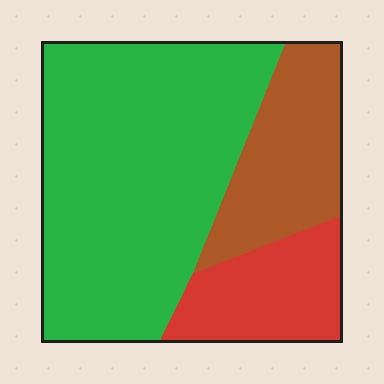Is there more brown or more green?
Green.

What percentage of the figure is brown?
Brown covers around 20% of the figure.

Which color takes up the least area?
Red, at roughly 20%.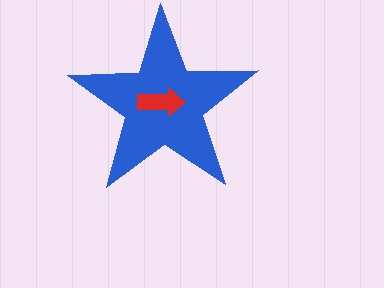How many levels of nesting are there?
2.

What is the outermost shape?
The blue star.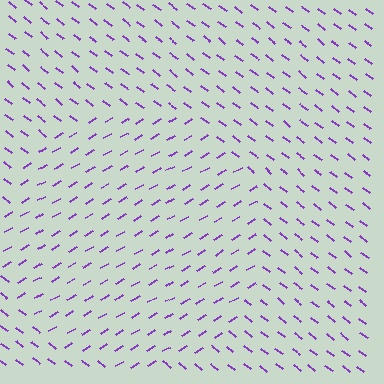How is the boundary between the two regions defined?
The boundary is defined purely by a change in line orientation (approximately 69 degrees difference). All lines are the same color and thickness.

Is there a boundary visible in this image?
Yes, there is a texture boundary formed by a change in line orientation.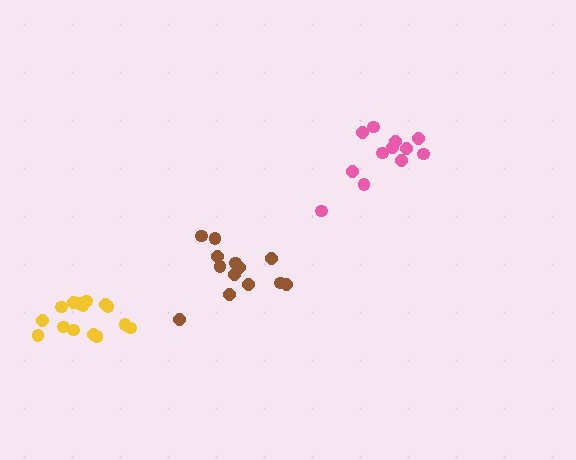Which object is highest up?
The pink cluster is topmost.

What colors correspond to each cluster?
The clusters are colored: pink, brown, yellow.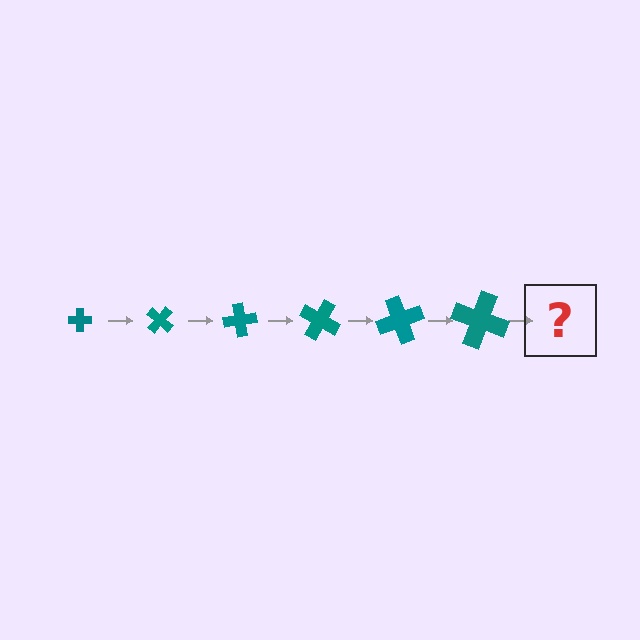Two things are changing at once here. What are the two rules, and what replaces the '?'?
The two rules are that the cross grows larger each step and it rotates 40 degrees each step. The '?' should be a cross, larger than the previous one and rotated 240 degrees from the start.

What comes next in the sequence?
The next element should be a cross, larger than the previous one and rotated 240 degrees from the start.